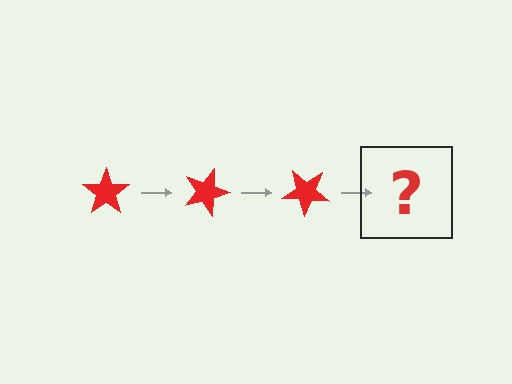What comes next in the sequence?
The next element should be a red star rotated 60 degrees.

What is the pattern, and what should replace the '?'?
The pattern is that the star rotates 20 degrees each step. The '?' should be a red star rotated 60 degrees.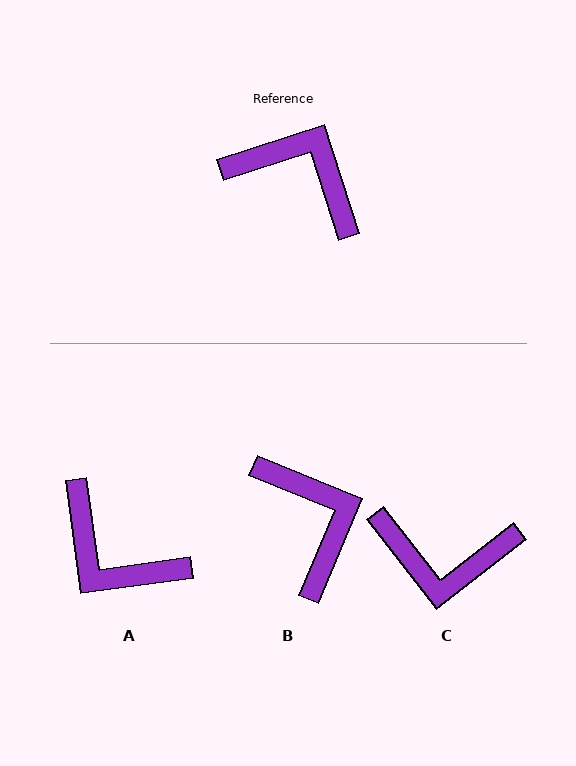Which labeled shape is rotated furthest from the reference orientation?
A, about 170 degrees away.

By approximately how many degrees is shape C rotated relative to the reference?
Approximately 160 degrees clockwise.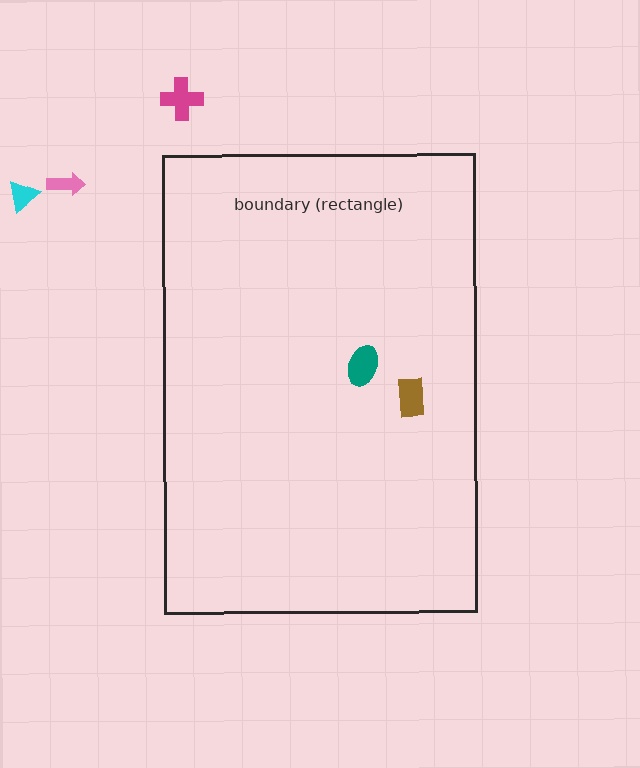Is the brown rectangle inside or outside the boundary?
Inside.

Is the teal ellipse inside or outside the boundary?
Inside.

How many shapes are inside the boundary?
2 inside, 3 outside.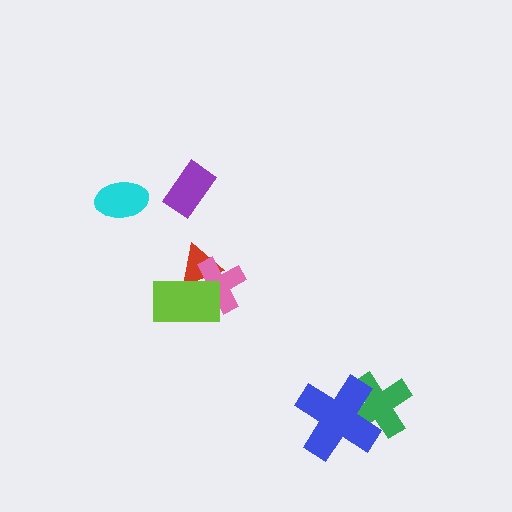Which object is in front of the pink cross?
The lime rectangle is in front of the pink cross.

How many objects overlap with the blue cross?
1 object overlaps with the blue cross.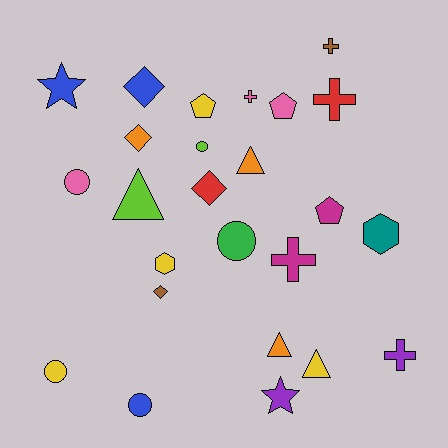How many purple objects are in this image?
There are 2 purple objects.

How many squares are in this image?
There are no squares.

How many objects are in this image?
There are 25 objects.